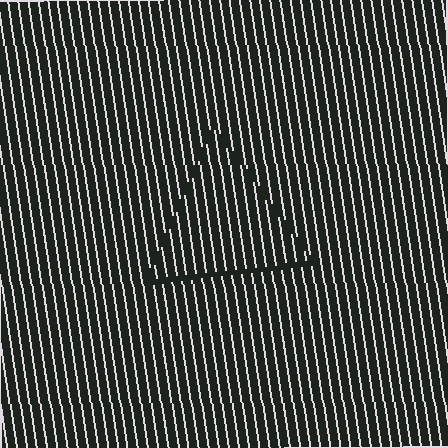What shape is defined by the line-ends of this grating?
An illusory triangle. The interior of the shape contains the same grating, shifted by half a period — the contour is defined by the phase discontinuity where line-ends from the inner and outer gratings abut.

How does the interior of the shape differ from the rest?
The interior of the shape contains the same grating, shifted by half a period — the contour is defined by the phase discontinuity where line-ends from the inner and outer gratings abut.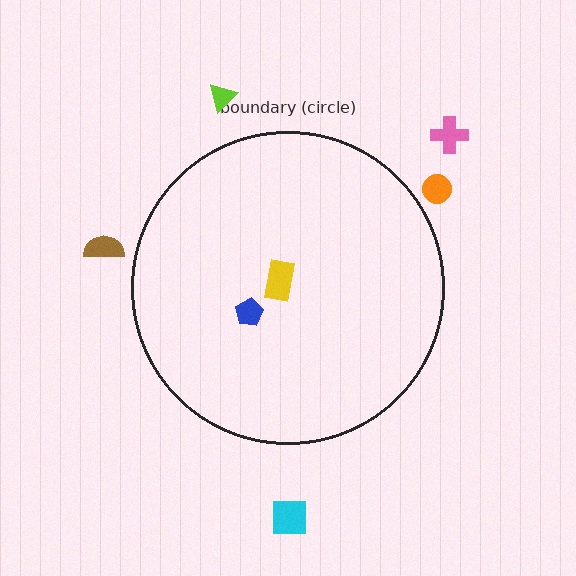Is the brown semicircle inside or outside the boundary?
Outside.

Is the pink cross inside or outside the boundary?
Outside.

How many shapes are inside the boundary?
2 inside, 5 outside.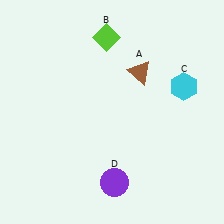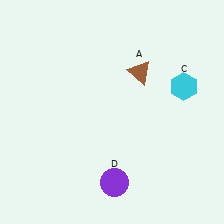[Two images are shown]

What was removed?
The lime diamond (B) was removed in Image 2.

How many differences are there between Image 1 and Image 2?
There is 1 difference between the two images.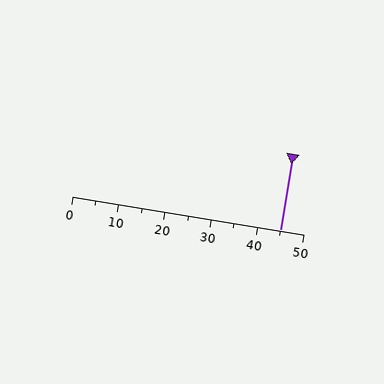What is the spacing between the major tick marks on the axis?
The major ticks are spaced 10 apart.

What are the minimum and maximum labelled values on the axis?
The axis runs from 0 to 50.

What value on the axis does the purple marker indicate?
The marker indicates approximately 45.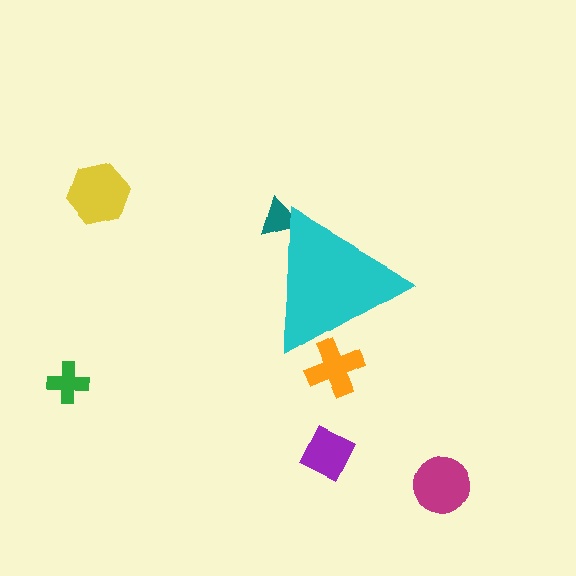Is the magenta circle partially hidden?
No, the magenta circle is fully visible.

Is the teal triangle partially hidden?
Yes, the teal triangle is partially hidden behind the cyan triangle.